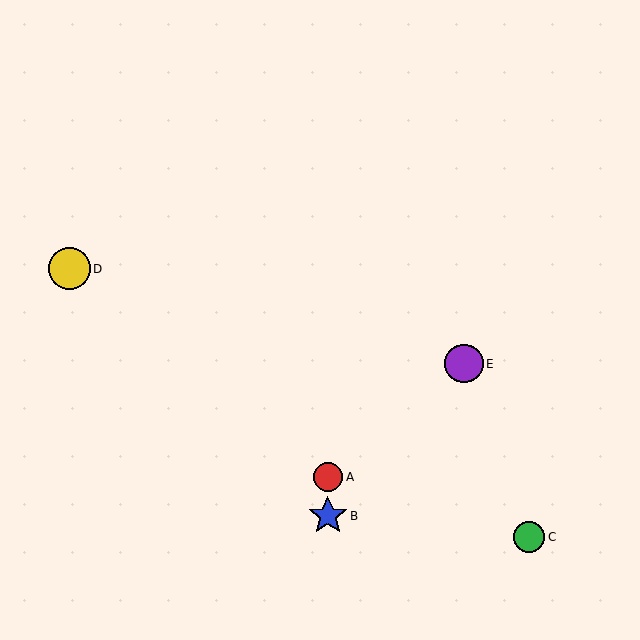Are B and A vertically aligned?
Yes, both are at x≈328.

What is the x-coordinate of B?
Object B is at x≈328.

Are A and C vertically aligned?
No, A is at x≈328 and C is at x≈529.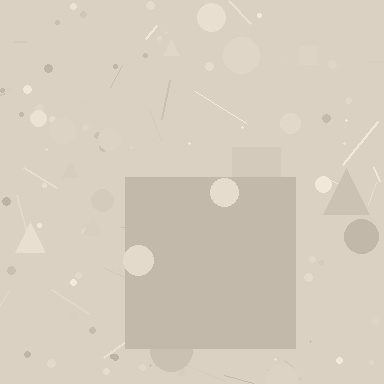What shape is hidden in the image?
A square is hidden in the image.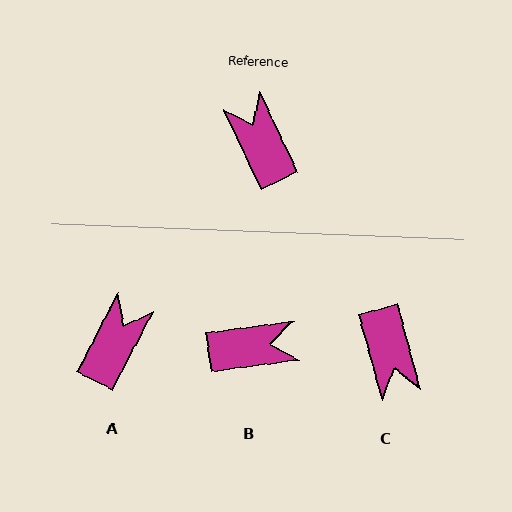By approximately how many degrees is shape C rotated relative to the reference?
Approximately 170 degrees counter-clockwise.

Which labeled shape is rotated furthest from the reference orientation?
C, about 170 degrees away.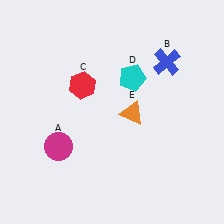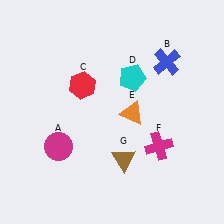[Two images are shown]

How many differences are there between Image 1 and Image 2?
There are 2 differences between the two images.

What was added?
A magenta cross (F), a brown triangle (G) were added in Image 2.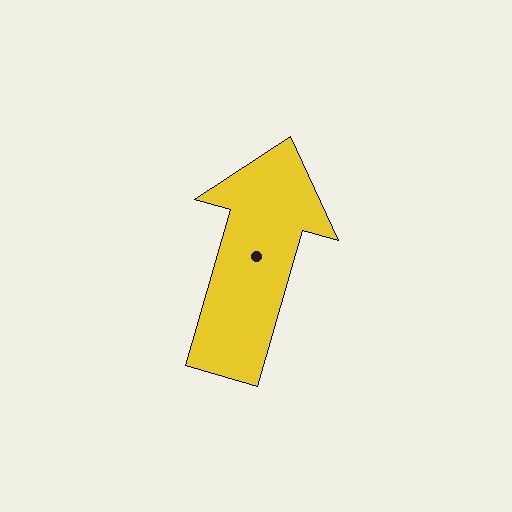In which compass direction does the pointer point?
North.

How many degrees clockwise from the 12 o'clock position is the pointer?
Approximately 16 degrees.